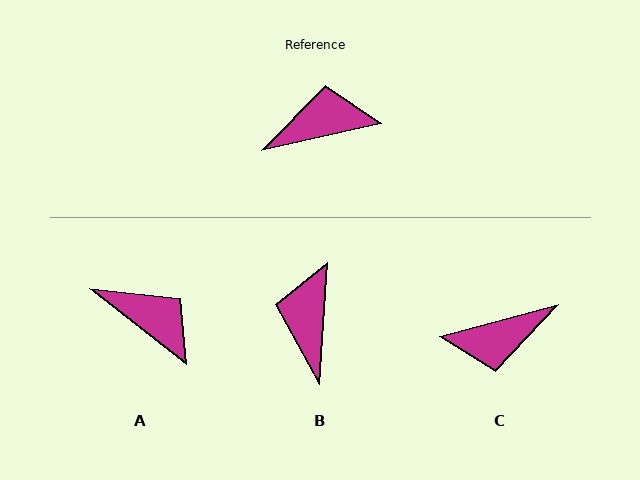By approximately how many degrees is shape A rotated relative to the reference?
Approximately 51 degrees clockwise.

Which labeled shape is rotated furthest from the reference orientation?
C, about 178 degrees away.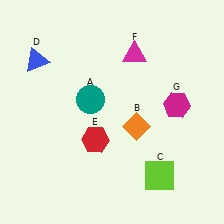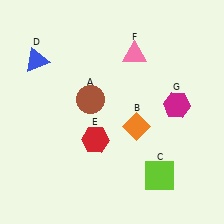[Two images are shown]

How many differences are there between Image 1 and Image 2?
There are 2 differences between the two images.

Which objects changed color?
A changed from teal to brown. F changed from magenta to pink.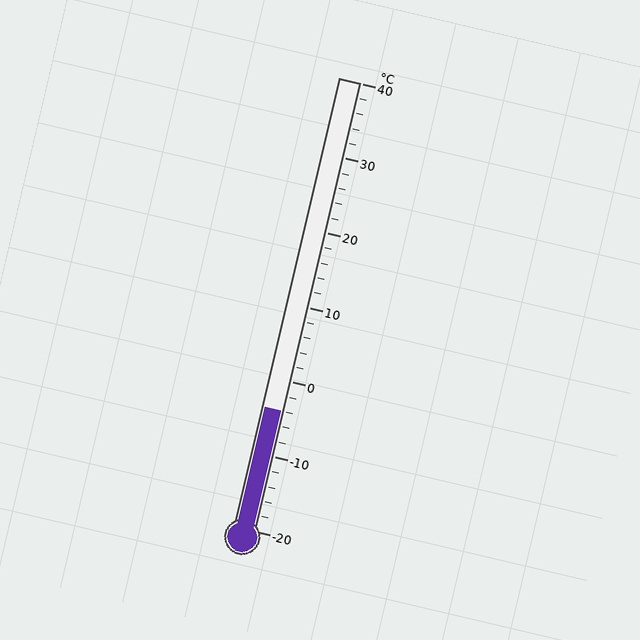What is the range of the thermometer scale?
The thermometer scale ranges from -20°C to 40°C.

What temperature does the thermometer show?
The thermometer shows approximately -4°C.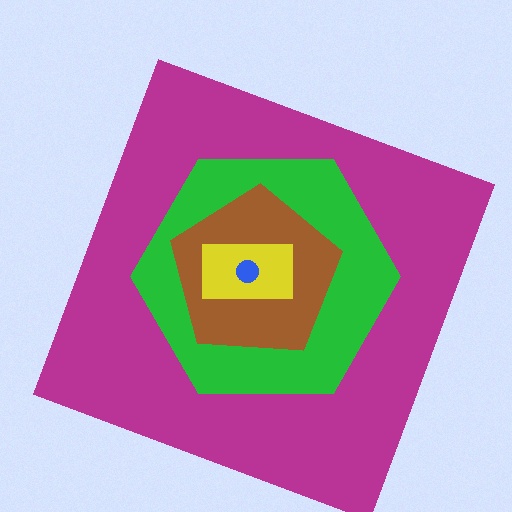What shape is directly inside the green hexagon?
The brown pentagon.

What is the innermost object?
The blue circle.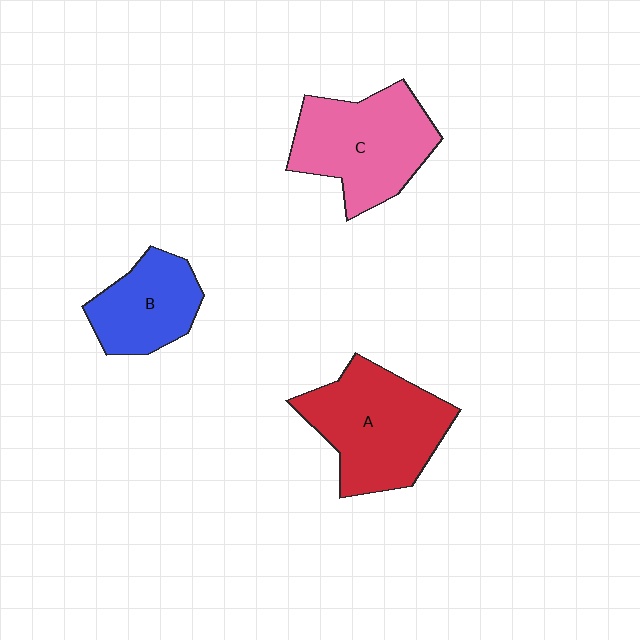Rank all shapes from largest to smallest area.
From largest to smallest: A (red), C (pink), B (blue).